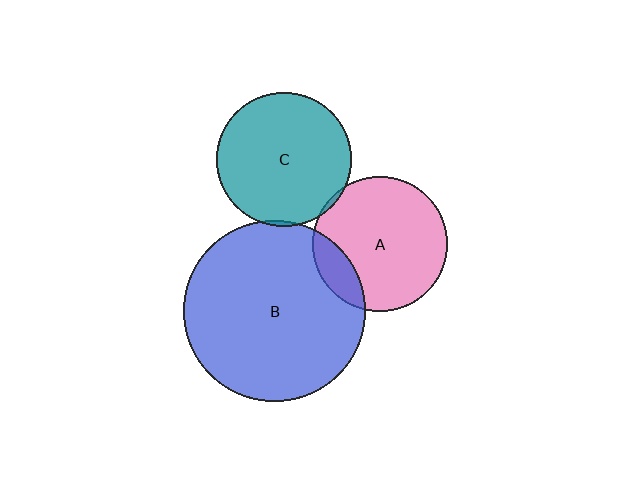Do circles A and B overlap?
Yes.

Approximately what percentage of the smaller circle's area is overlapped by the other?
Approximately 15%.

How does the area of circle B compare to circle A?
Approximately 1.8 times.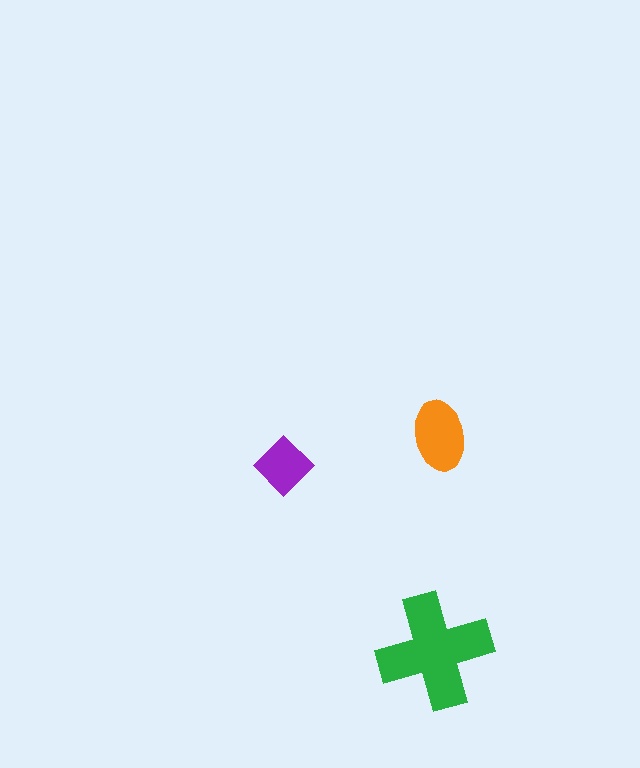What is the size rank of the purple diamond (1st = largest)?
3rd.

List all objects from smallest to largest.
The purple diamond, the orange ellipse, the green cross.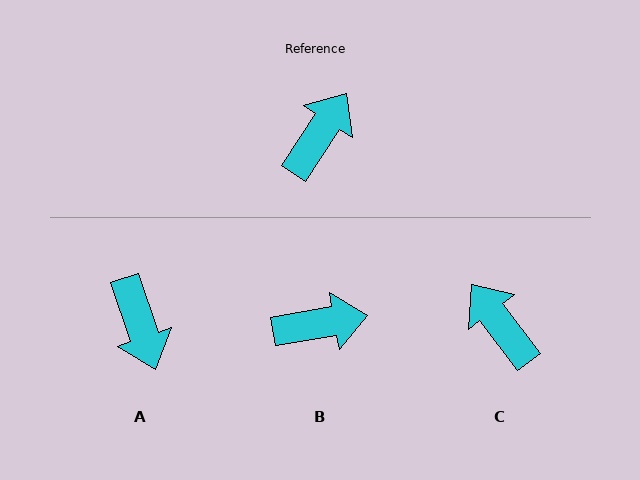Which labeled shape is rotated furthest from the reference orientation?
A, about 128 degrees away.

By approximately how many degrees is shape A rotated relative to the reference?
Approximately 128 degrees clockwise.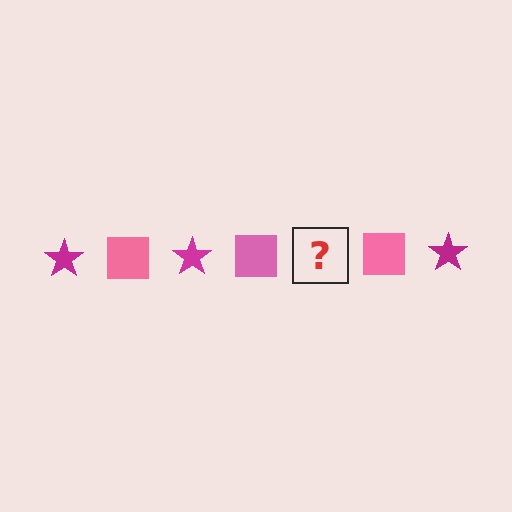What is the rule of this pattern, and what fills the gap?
The rule is that the pattern alternates between magenta star and pink square. The gap should be filled with a magenta star.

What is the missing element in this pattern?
The missing element is a magenta star.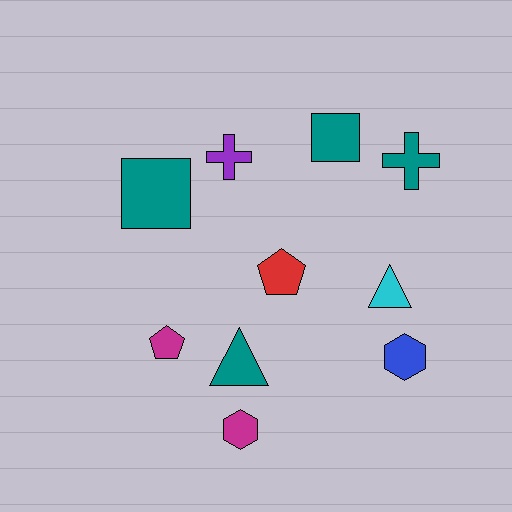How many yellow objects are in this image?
There are no yellow objects.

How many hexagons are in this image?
There are 2 hexagons.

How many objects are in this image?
There are 10 objects.